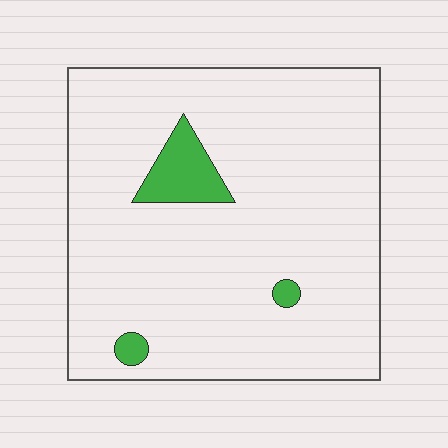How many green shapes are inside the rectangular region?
3.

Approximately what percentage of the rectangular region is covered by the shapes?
Approximately 5%.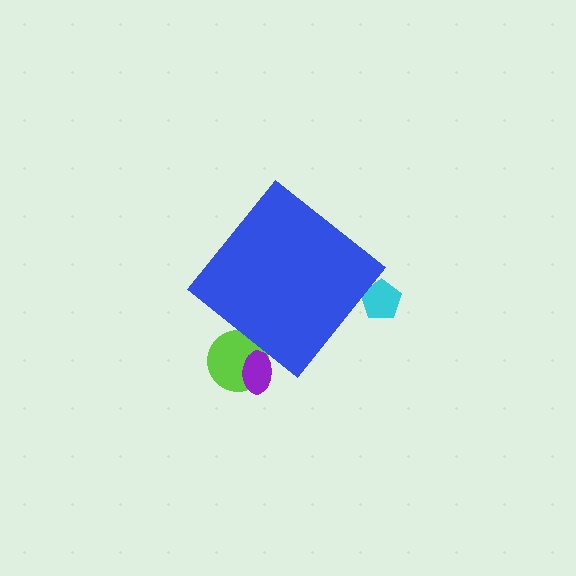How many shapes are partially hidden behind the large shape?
3 shapes are partially hidden.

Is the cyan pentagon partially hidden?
Yes, the cyan pentagon is partially hidden behind the blue diamond.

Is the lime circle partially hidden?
Yes, the lime circle is partially hidden behind the blue diamond.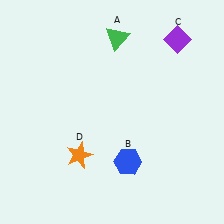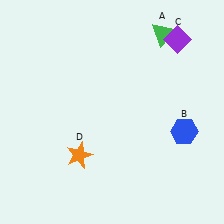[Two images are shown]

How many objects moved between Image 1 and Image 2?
2 objects moved between the two images.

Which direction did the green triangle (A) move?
The green triangle (A) moved right.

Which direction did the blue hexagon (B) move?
The blue hexagon (B) moved right.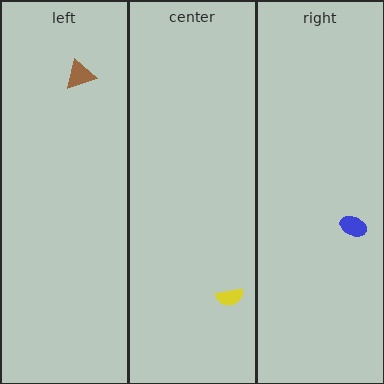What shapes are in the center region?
The yellow semicircle.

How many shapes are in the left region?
1.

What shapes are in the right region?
The blue ellipse.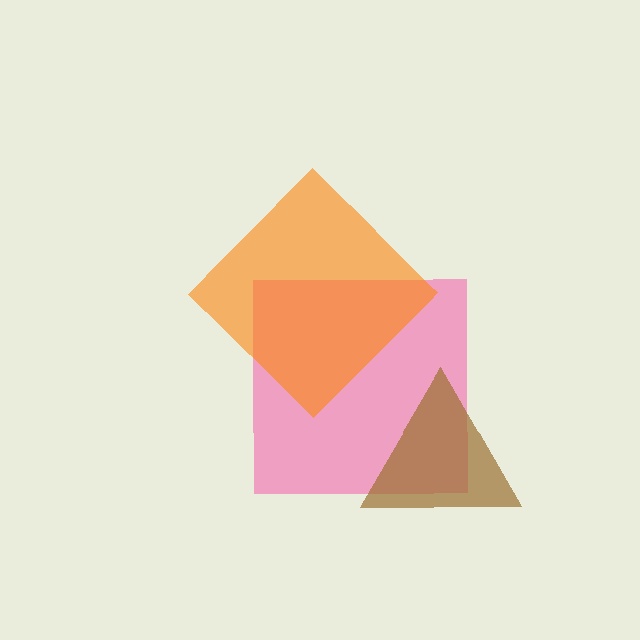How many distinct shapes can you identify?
There are 3 distinct shapes: a pink square, a brown triangle, an orange diamond.